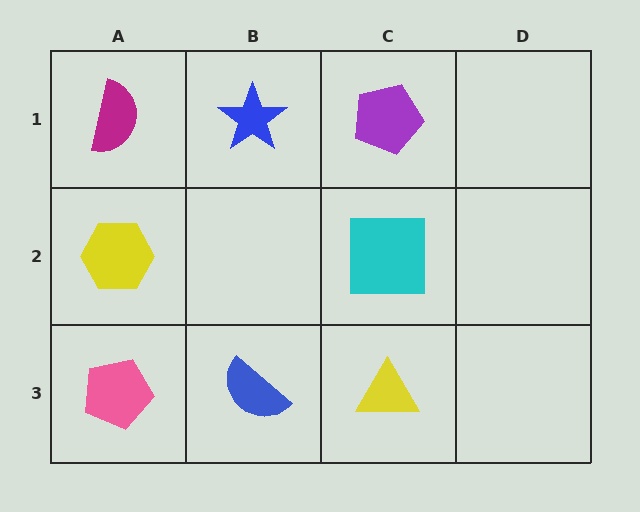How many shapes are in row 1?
3 shapes.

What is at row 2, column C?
A cyan square.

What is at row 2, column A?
A yellow hexagon.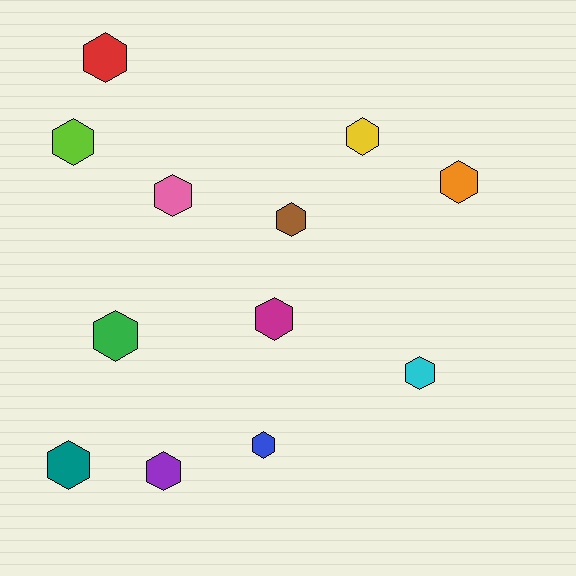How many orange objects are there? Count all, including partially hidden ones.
There is 1 orange object.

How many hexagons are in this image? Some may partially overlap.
There are 12 hexagons.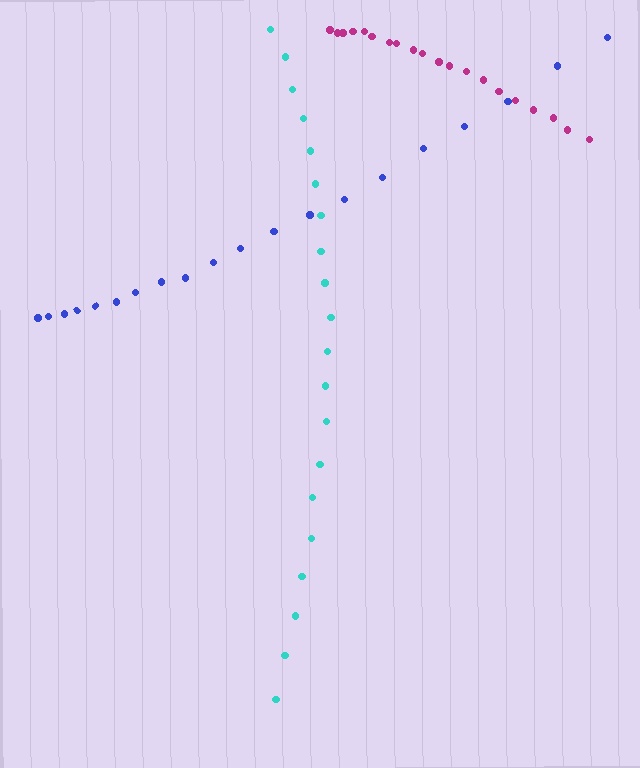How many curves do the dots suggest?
There are 3 distinct paths.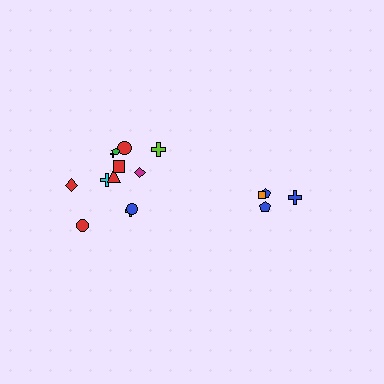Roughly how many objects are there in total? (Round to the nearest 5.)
Roughly 15 objects in total.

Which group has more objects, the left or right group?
The left group.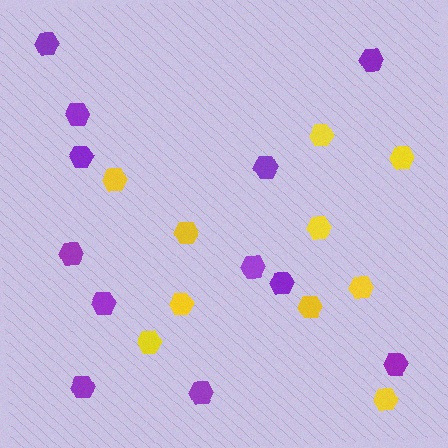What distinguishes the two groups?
There are 2 groups: one group of yellow hexagons (10) and one group of purple hexagons (12).